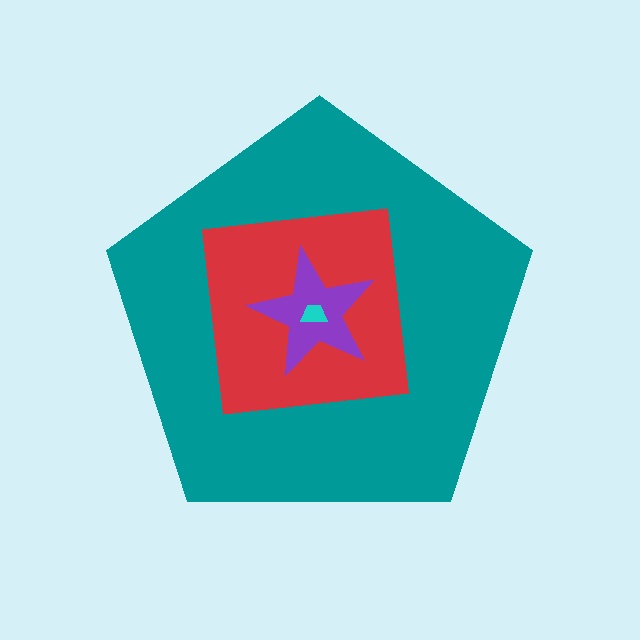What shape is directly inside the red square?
The purple star.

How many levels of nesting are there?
4.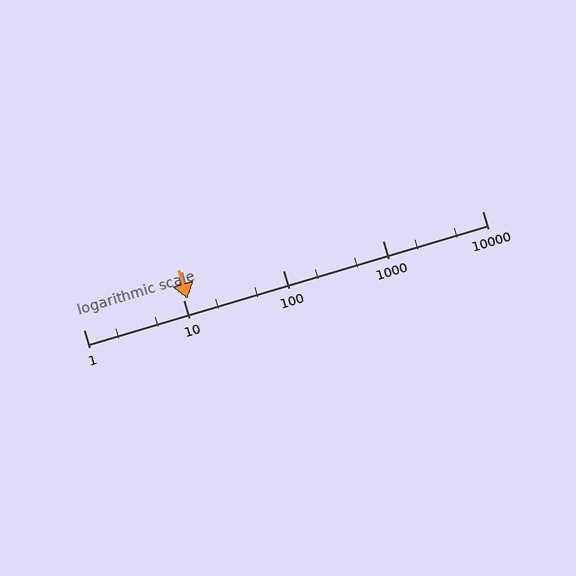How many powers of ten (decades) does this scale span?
The scale spans 4 decades, from 1 to 10000.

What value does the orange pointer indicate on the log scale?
The pointer indicates approximately 11.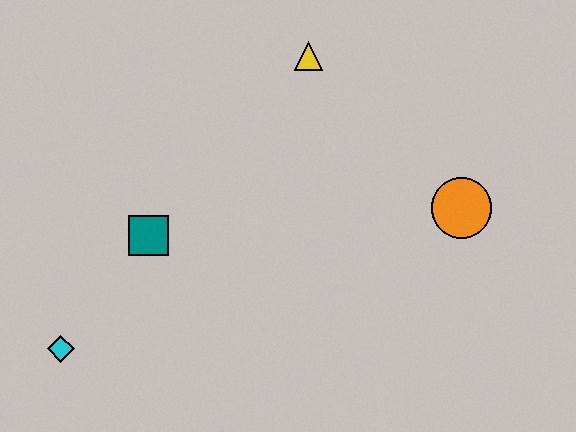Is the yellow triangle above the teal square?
Yes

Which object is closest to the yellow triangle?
The orange circle is closest to the yellow triangle.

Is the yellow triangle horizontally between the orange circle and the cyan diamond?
Yes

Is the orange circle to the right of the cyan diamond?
Yes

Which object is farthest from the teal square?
The orange circle is farthest from the teal square.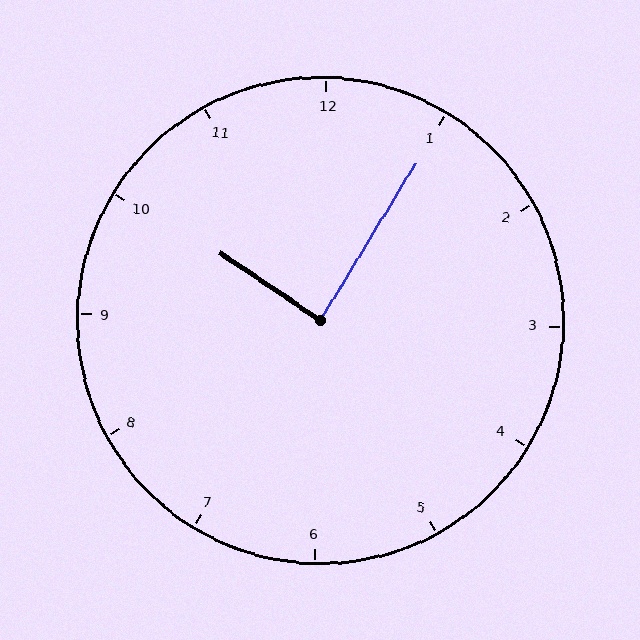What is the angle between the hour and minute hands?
Approximately 88 degrees.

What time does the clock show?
10:05.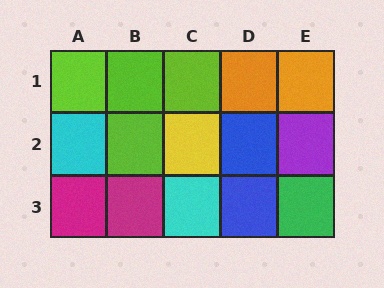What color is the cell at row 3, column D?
Blue.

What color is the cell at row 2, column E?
Purple.